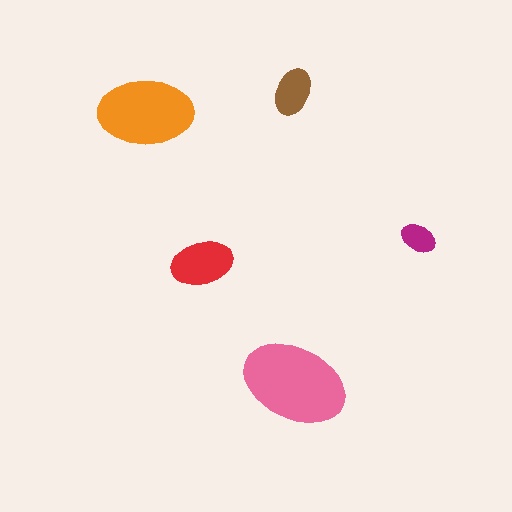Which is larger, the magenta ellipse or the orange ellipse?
The orange one.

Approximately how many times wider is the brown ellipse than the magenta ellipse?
About 1.5 times wider.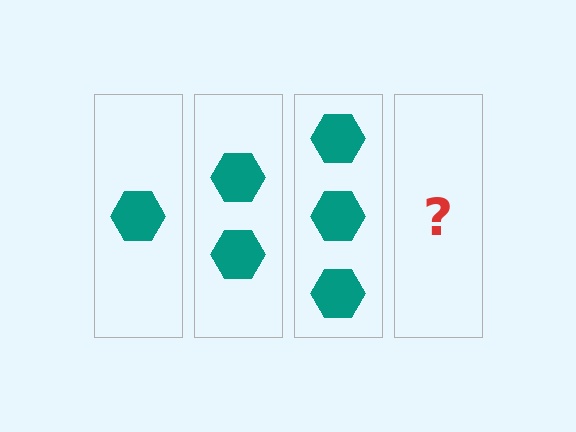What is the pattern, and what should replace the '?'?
The pattern is that each step adds one more hexagon. The '?' should be 4 hexagons.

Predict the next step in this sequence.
The next step is 4 hexagons.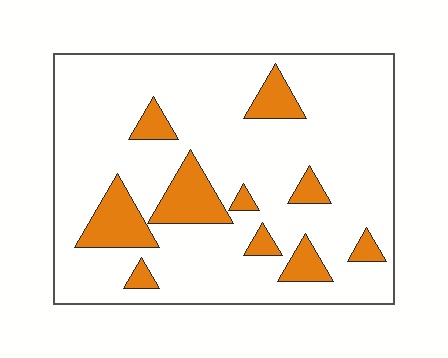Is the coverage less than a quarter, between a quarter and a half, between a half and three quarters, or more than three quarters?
Less than a quarter.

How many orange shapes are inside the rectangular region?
10.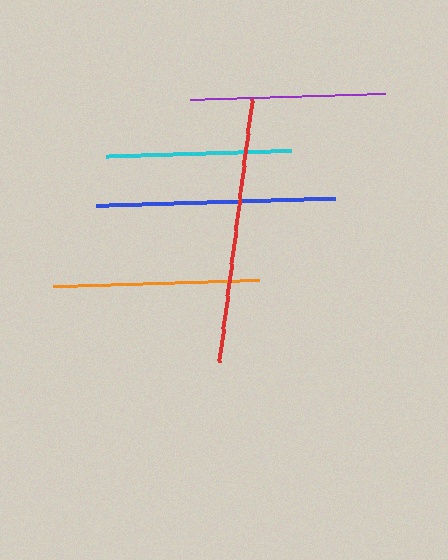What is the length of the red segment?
The red segment is approximately 265 pixels long.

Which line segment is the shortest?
The cyan line is the shortest at approximately 185 pixels.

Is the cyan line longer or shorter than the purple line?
The purple line is longer than the cyan line.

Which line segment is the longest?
The red line is the longest at approximately 265 pixels.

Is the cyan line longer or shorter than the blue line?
The blue line is longer than the cyan line.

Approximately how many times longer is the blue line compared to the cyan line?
The blue line is approximately 1.3 times the length of the cyan line.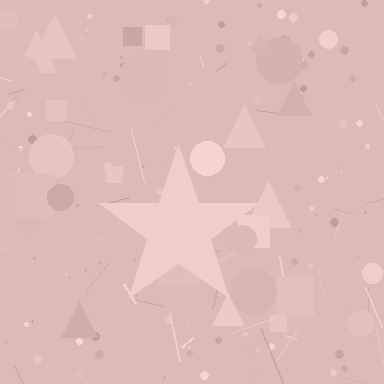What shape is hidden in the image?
A star is hidden in the image.